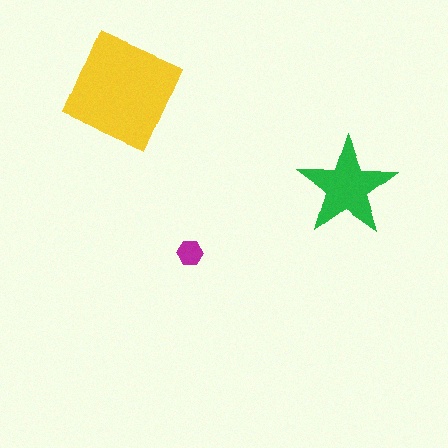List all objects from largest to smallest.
The yellow diamond, the green star, the magenta hexagon.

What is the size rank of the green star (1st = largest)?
2nd.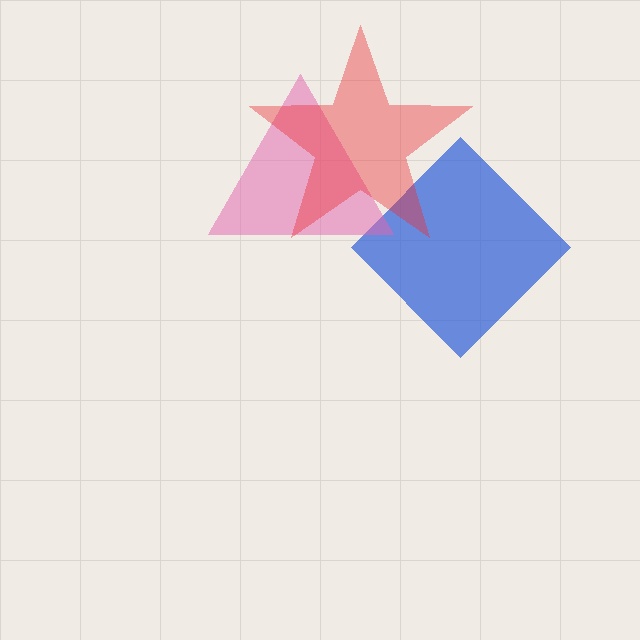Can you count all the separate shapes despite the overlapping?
Yes, there are 3 separate shapes.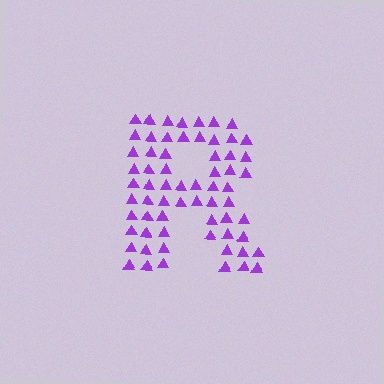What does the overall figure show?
The overall figure shows the letter R.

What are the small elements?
The small elements are triangles.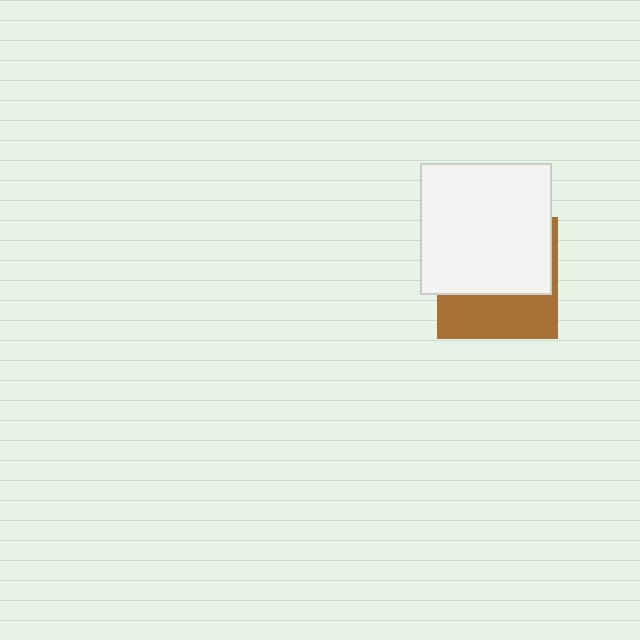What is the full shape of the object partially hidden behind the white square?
The partially hidden object is a brown square.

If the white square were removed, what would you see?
You would see the complete brown square.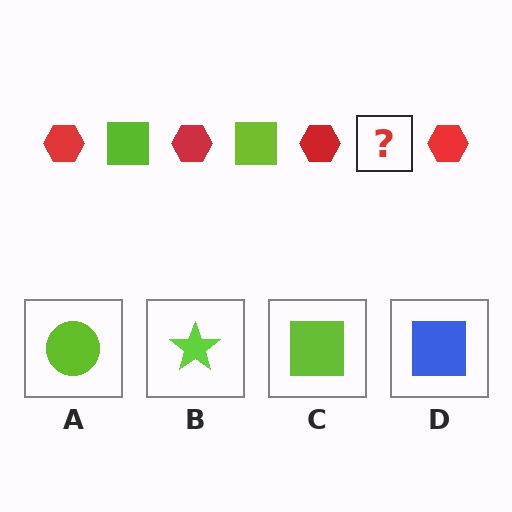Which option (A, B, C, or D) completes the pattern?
C.